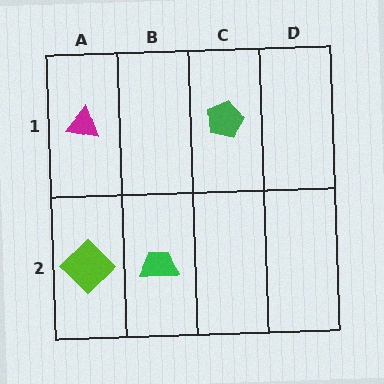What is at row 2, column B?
A green trapezoid.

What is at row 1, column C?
A green pentagon.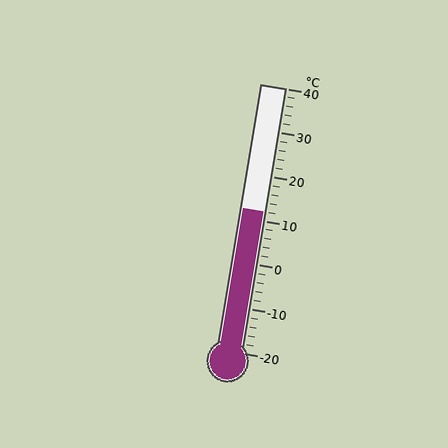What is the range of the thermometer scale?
The thermometer scale ranges from -20°C to 40°C.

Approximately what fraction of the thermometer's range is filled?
The thermometer is filled to approximately 55% of its range.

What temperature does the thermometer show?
The thermometer shows approximately 12°C.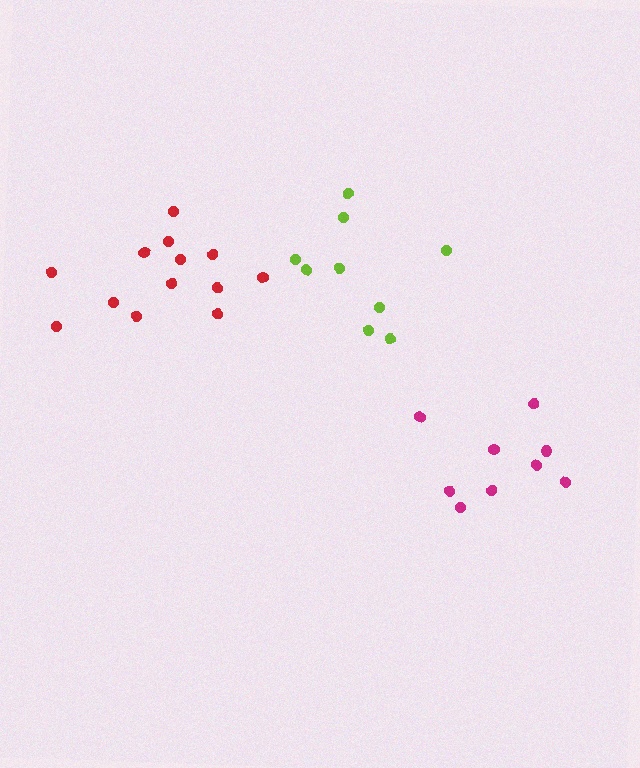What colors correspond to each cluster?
The clusters are colored: lime, magenta, red.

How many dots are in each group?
Group 1: 9 dots, Group 2: 9 dots, Group 3: 13 dots (31 total).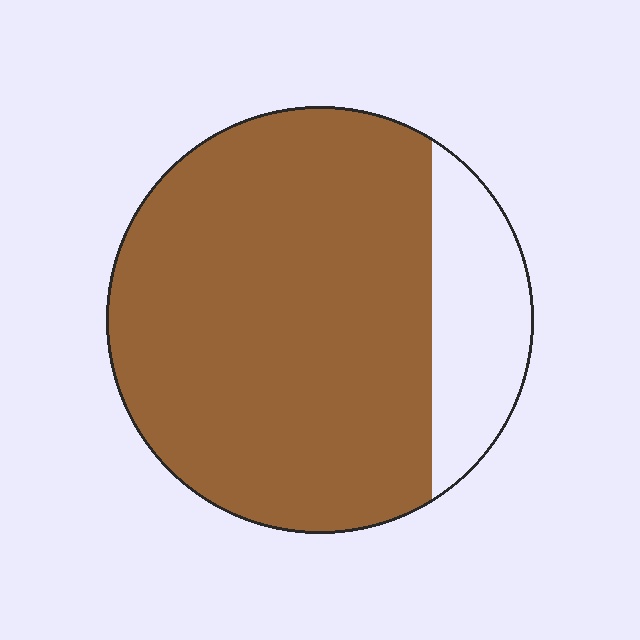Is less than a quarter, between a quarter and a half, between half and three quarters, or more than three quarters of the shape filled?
More than three quarters.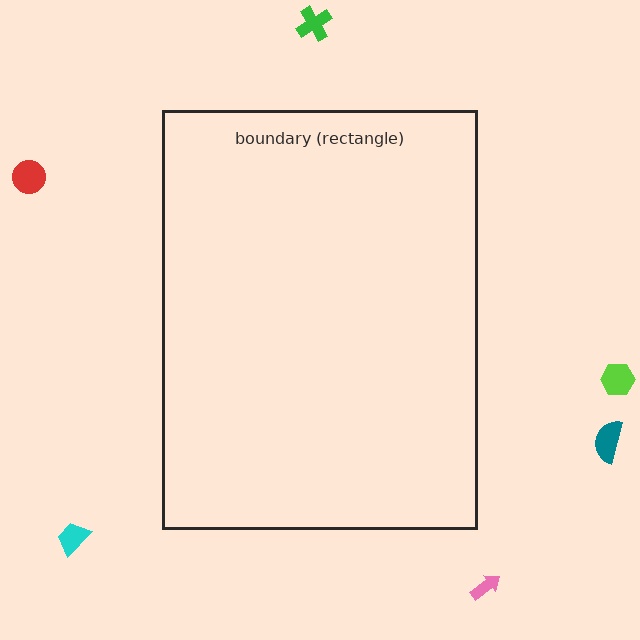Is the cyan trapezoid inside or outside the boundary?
Outside.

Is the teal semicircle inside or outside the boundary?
Outside.